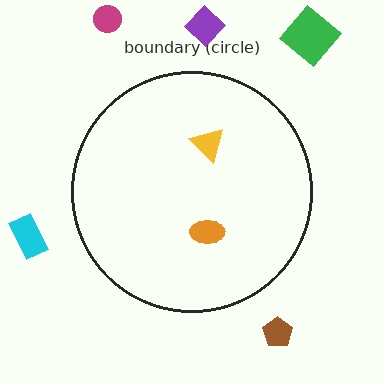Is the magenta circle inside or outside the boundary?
Outside.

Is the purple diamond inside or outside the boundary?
Outside.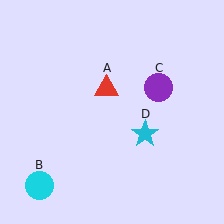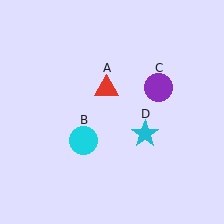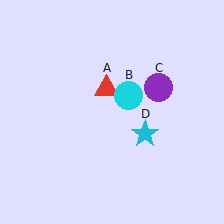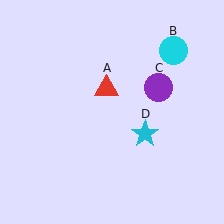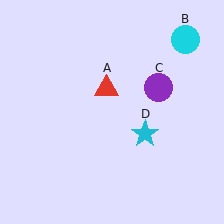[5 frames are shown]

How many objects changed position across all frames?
1 object changed position: cyan circle (object B).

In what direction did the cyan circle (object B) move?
The cyan circle (object B) moved up and to the right.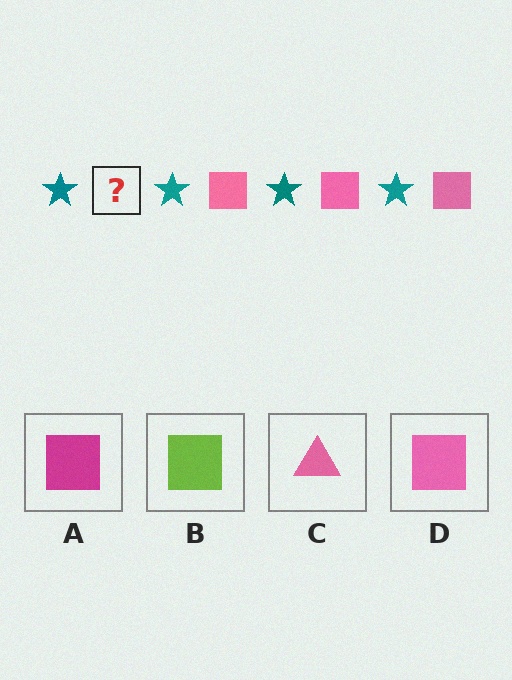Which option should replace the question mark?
Option D.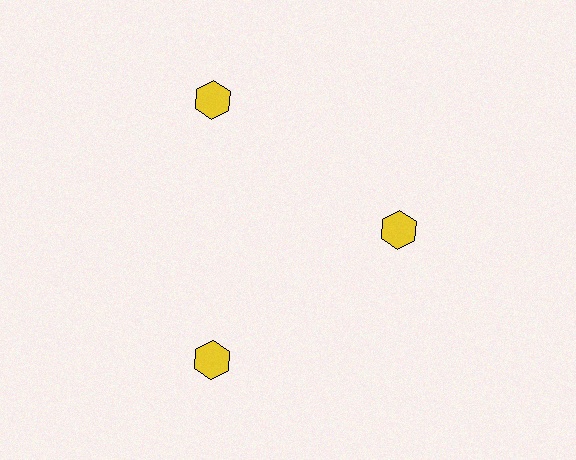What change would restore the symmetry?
The symmetry would be restored by moving it outward, back onto the ring so that all 3 hexagons sit at equal angles and equal distance from the center.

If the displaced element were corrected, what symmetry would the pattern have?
It would have 3-fold rotational symmetry — the pattern would map onto itself every 120 degrees.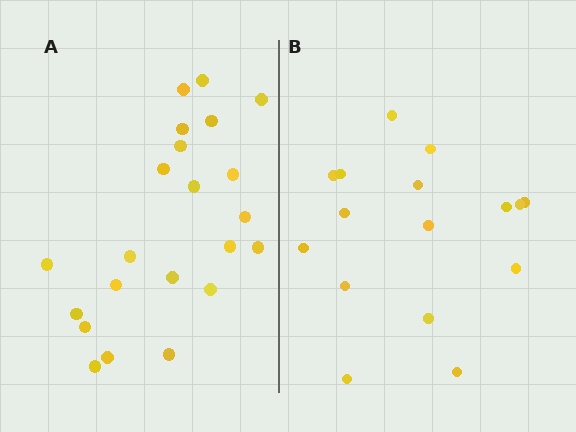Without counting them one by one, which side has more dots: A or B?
Region A (the left region) has more dots.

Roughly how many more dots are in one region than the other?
Region A has about 6 more dots than region B.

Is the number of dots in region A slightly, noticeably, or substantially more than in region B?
Region A has noticeably more, but not dramatically so. The ratio is roughly 1.4 to 1.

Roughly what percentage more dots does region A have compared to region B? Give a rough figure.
About 40% more.